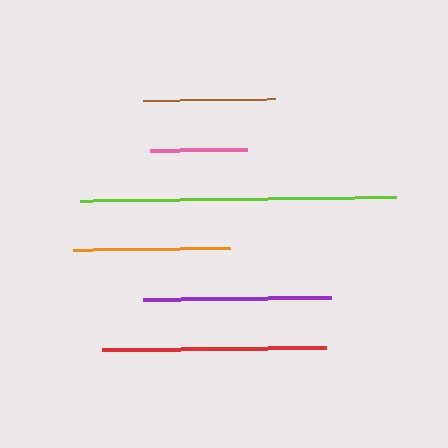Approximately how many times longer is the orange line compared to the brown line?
The orange line is approximately 1.2 times the length of the brown line.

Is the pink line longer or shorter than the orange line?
The orange line is longer than the pink line.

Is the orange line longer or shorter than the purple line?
The purple line is longer than the orange line.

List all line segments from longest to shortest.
From longest to shortest: lime, red, purple, orange, brown, pink.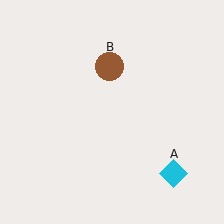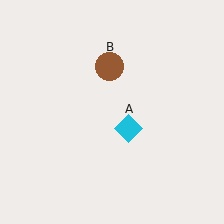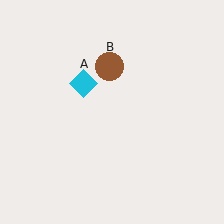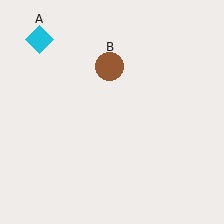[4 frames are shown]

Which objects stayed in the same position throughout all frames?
Brown circle (object B) remained stationary.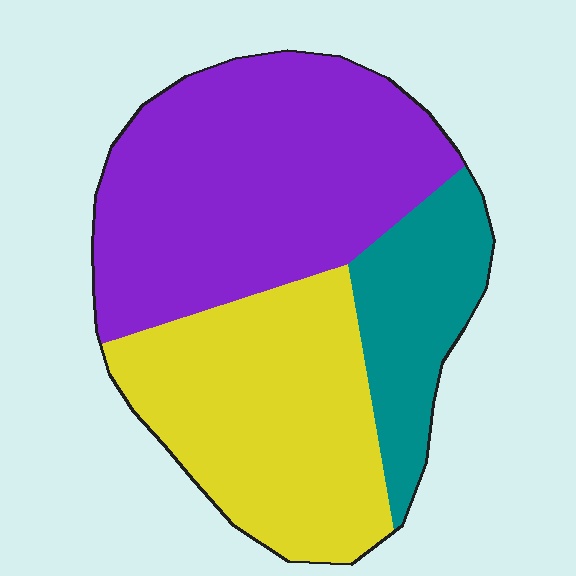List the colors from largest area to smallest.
From largest to smallest: purple, yellow, teal.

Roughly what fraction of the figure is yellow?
Yellow takes up between a third and a half of the figure.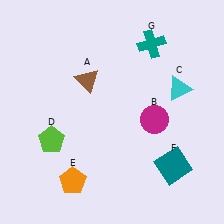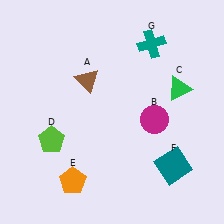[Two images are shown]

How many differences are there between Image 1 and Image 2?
There is 1 difference between the two images.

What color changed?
The triangle (C) changed from cyan in Image 1 to green in Image 2.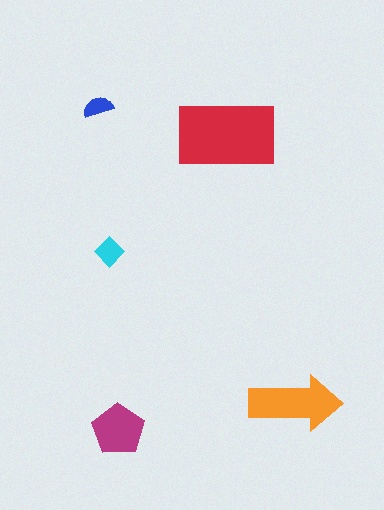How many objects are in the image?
There are 5 objects in the image.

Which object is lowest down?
The magenta pentagon is bottommost.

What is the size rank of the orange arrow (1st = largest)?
2nd.